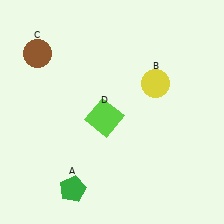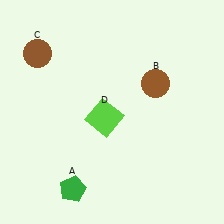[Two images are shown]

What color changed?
The circle (B) changed from yellow in Image 1 to brown in Image 2.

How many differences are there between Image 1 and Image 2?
There is 1 difference between the two images.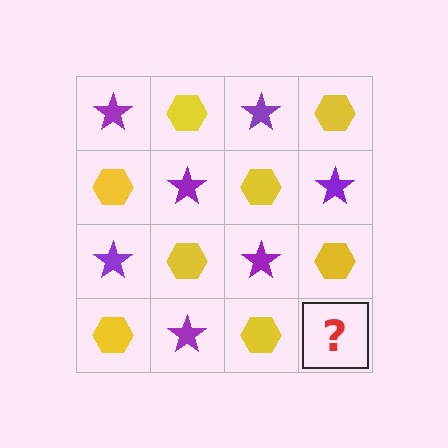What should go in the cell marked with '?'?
The missing cell should contain a purple star.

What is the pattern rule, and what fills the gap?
The rule is that it alternates purple star and yellow hexagon in a checkerboard pattern. The gap should be filled with a purple star.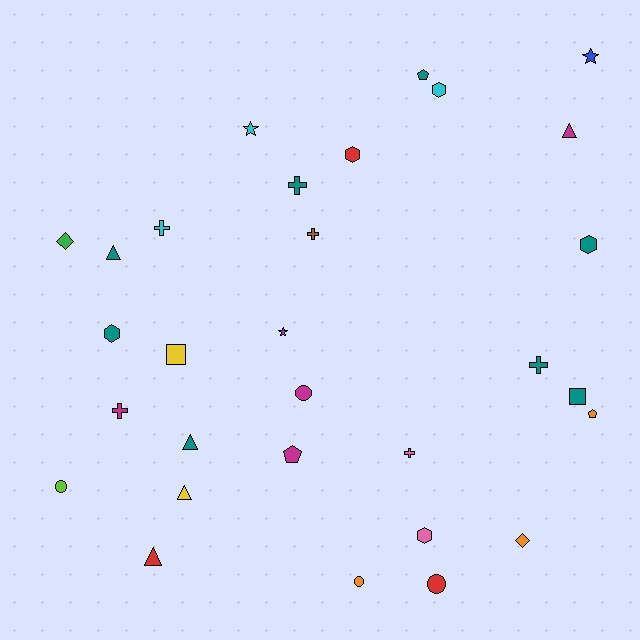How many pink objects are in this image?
There are 2 pink objects.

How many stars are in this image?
There are 3 stars.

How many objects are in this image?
There are 30 objects.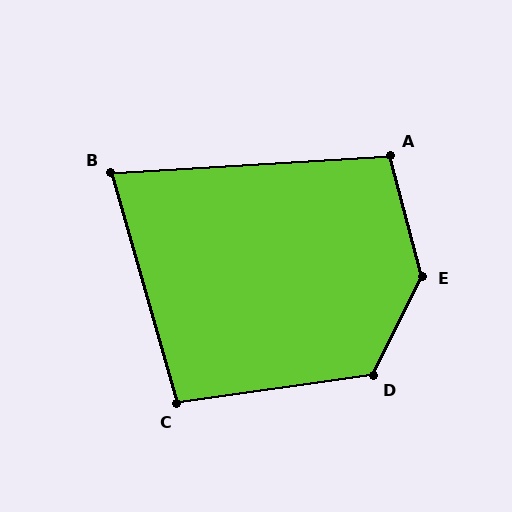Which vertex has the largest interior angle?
E, at approximately 139 degrees.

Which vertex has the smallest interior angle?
B, at approximately 78 degrees.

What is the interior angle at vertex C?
Approximately 98 degrees (obtuse).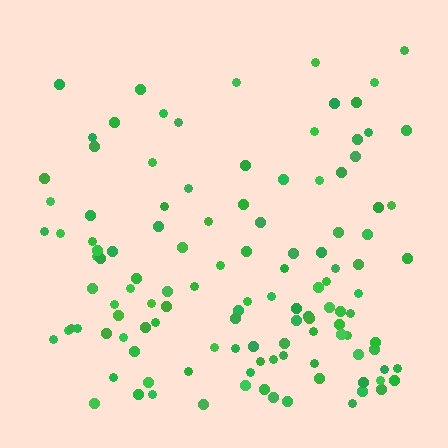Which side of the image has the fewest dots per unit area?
The top.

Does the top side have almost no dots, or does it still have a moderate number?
Still a moderate number, just noticeably fewer than the bottom.